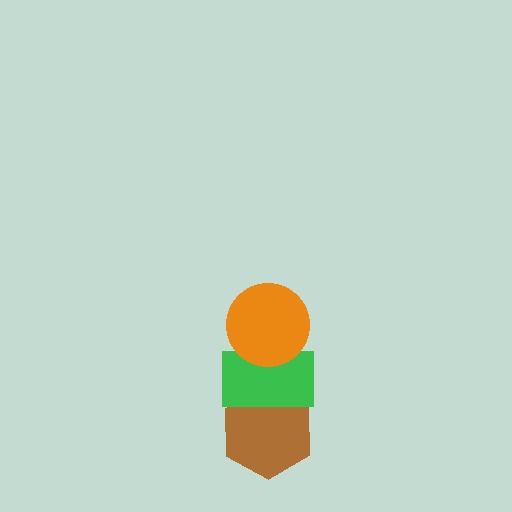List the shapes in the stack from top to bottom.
From top to bottom: the orange circle, the green rectangle, the brown hexagon.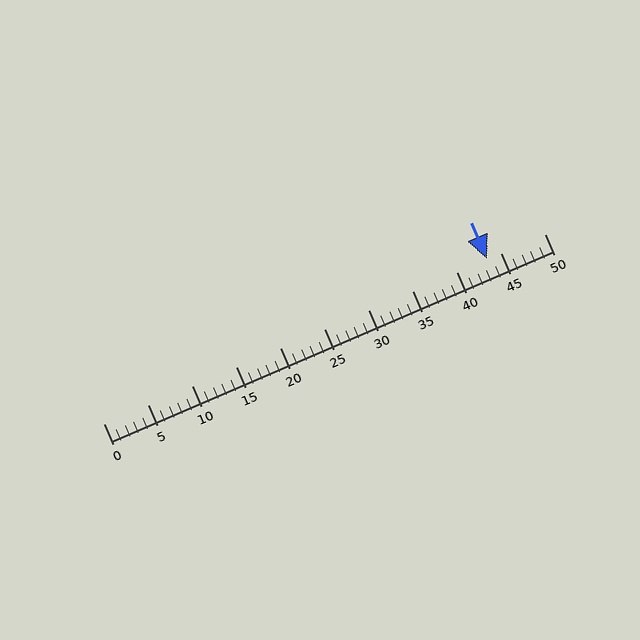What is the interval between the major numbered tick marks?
The major tick marks are spaced 5 units apart.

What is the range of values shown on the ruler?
The ruler shows values from 0 to 50.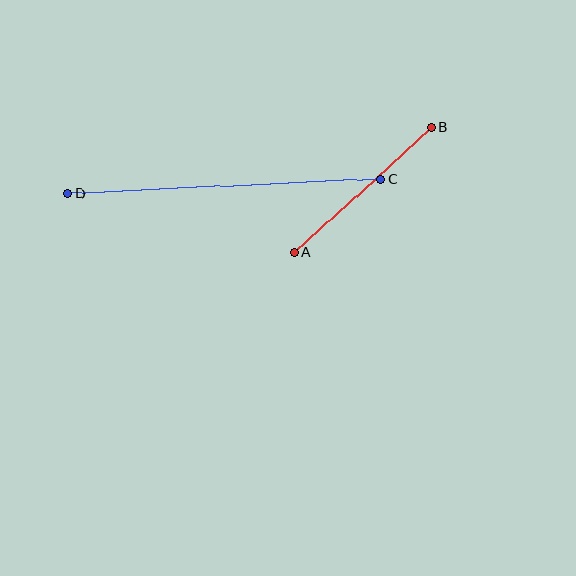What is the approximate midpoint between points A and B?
The midpoint is at approximately (363, 190) pixels.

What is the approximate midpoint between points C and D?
The midpoint is at approximately (224, 186) pixels.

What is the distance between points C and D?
The distance is approximately 313 pixels.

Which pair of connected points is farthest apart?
Points C and D are farthest apart.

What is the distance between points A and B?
The distance is approximately 186 pixels.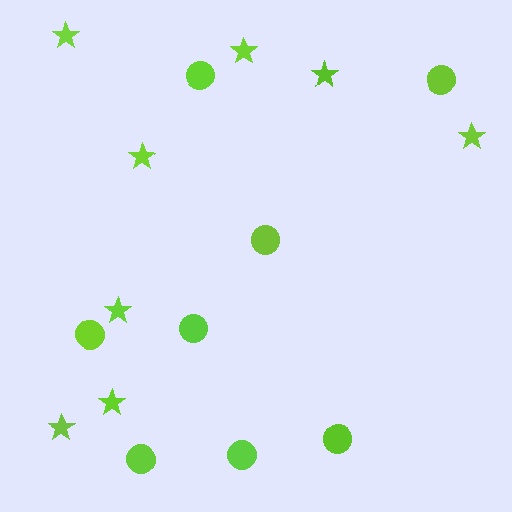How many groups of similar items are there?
There are 2 groups: one group of circles (8) and one group of stars (8).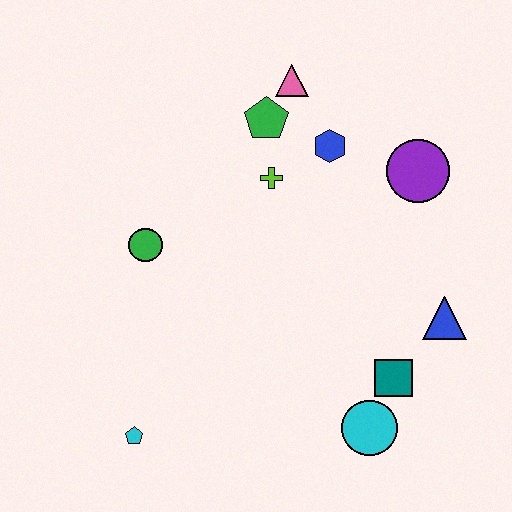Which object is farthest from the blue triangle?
The cyan pentagon is farthest from the blue triangle.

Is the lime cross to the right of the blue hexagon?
No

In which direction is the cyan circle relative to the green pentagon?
The cyan circle is below the green pentagon.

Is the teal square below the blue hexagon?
Yes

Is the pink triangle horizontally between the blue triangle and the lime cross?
Yes